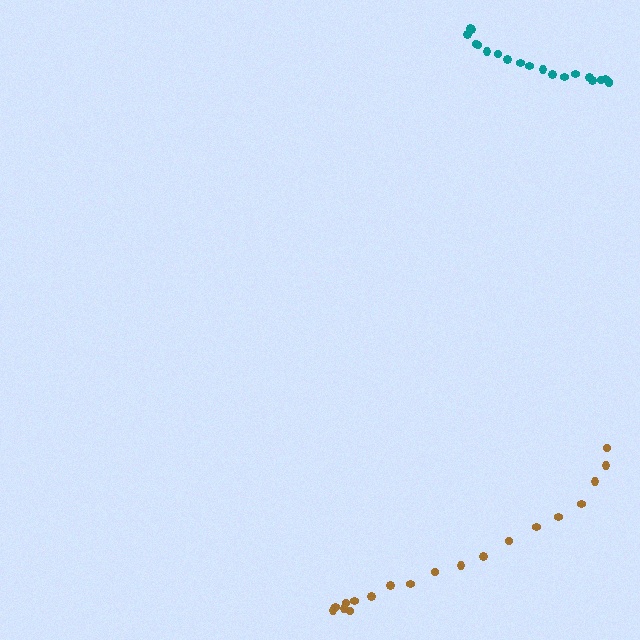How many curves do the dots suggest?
There are 2 distinct paths.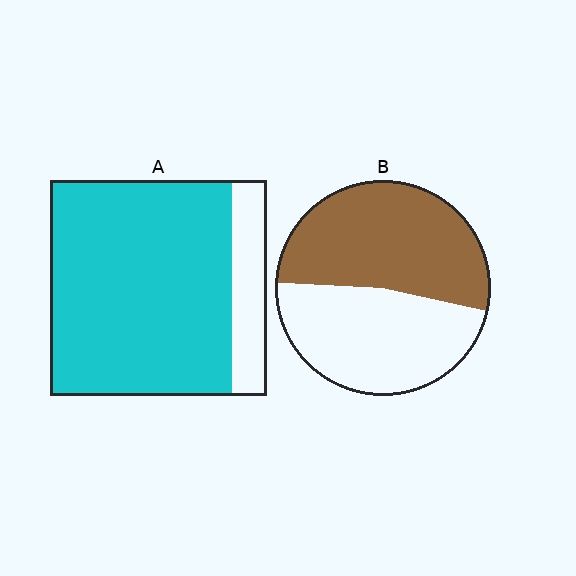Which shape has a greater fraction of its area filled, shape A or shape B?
Shape A.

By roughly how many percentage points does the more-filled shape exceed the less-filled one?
By roughly 30 percentage points (A over B).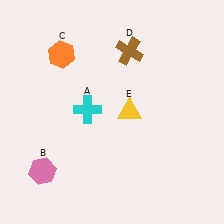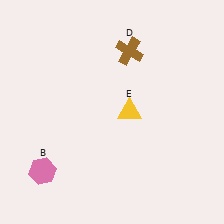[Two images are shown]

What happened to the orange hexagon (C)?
The orange hexagon (C) was removed in Image 2. It was in the top-left area of Image 1.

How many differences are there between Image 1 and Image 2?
There are 2 differences between the two images.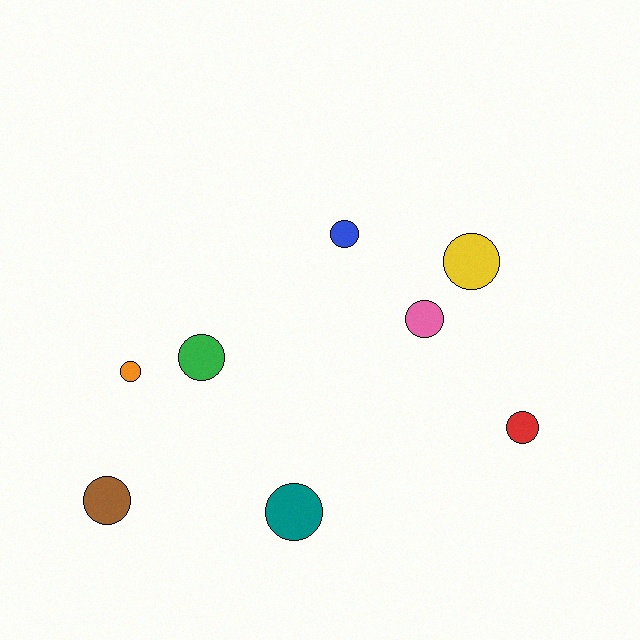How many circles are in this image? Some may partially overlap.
There are 8 circles.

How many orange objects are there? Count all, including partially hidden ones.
There is 1 orange object.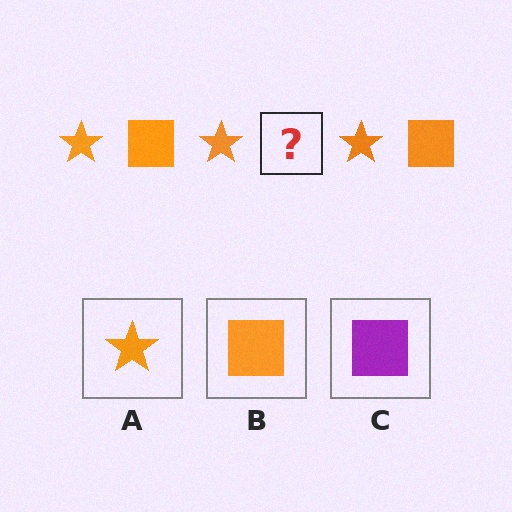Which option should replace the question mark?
Option B.